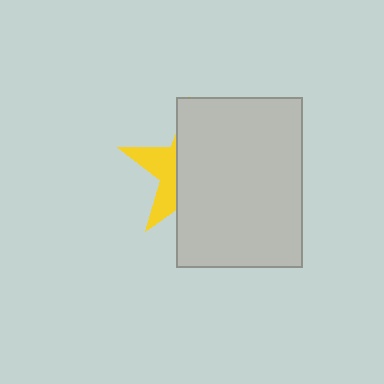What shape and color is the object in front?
The object in front is a light gray rectangle.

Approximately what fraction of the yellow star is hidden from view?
Roughly 68% of the yellow star is hidden behind the light gray rectangle.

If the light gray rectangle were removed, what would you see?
You would see the complete yellow star.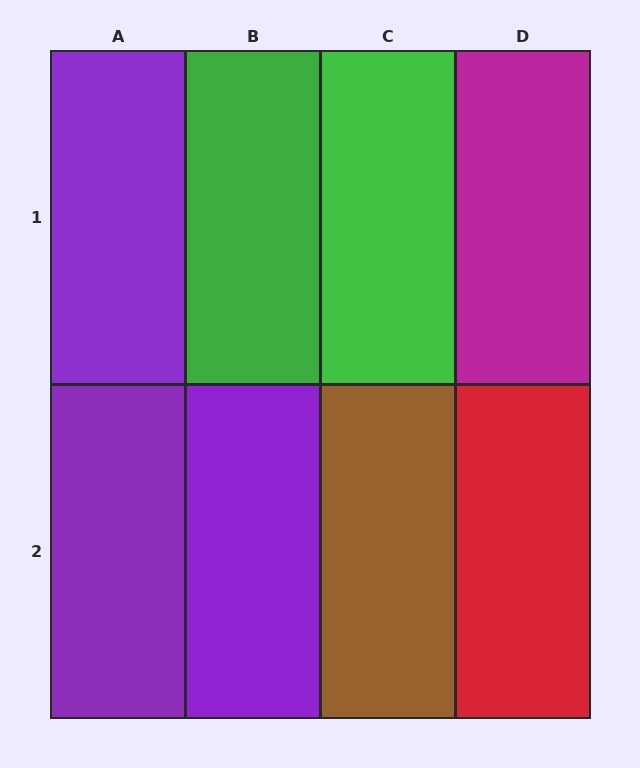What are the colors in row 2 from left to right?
Purple, purple, brown, red.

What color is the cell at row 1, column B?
Green.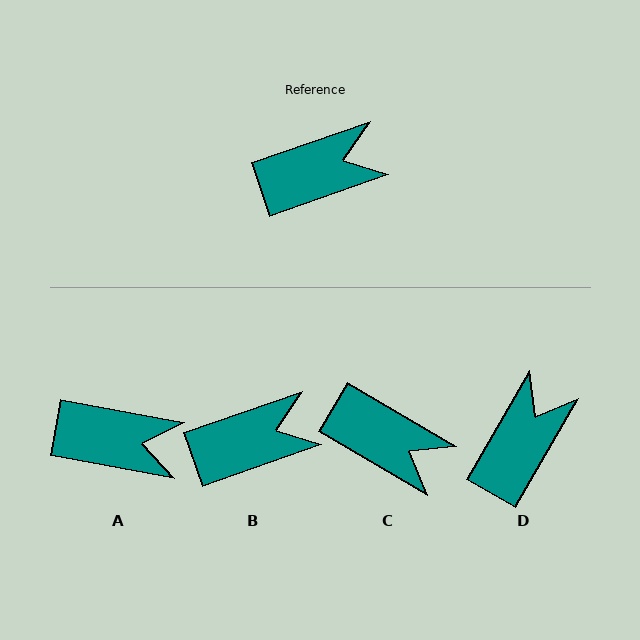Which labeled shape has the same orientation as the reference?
B.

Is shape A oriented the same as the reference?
No, it is off by about 30 degrees.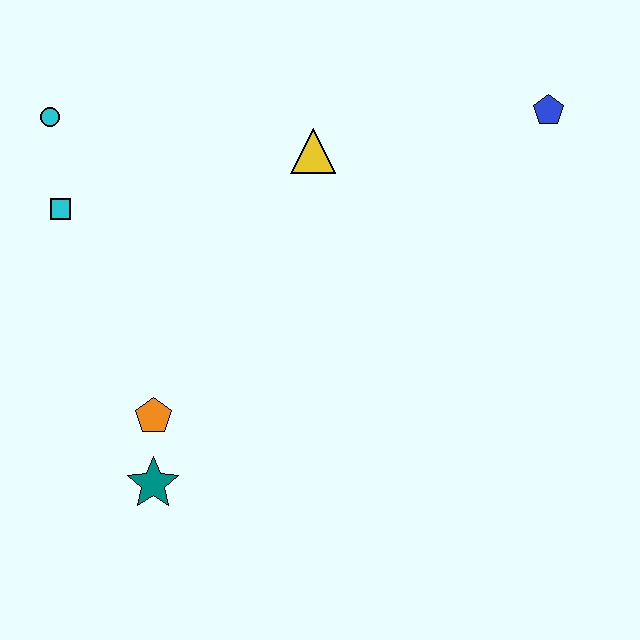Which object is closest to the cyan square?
The cyan circle is closest to the cyan square.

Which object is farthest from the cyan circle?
The blue pentagon is farthest from the cyan circle.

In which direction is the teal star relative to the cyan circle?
The teal star is below the cyan circle.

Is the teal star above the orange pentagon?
No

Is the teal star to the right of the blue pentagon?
No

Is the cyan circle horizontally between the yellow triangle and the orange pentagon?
No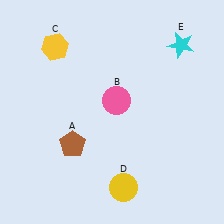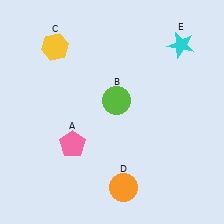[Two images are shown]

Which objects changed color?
A changed from brown to pink. B changed from pink to lime. D changed from yellow to orange.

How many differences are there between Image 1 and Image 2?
There are 3 differences between the two images.